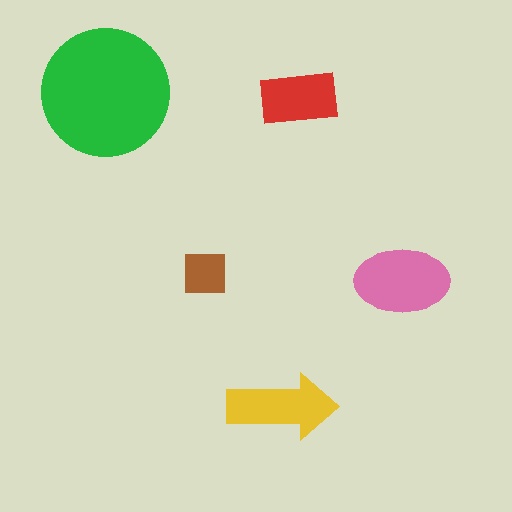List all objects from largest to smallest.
The green circle, the pink ellipse, the yellow arrow, the red rectangle, the brown square.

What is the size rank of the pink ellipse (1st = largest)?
2nd.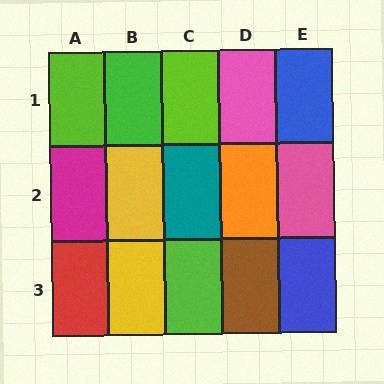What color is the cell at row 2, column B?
Yellow.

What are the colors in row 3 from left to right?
Red, yellow, lime, brown, blue.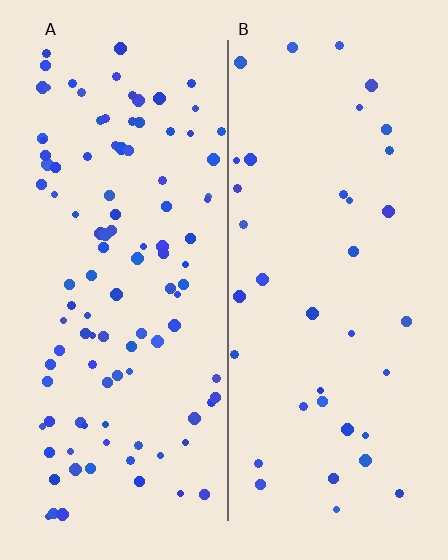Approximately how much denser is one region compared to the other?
Approximately 2.8× — region A over region B.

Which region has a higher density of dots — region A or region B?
A (the left).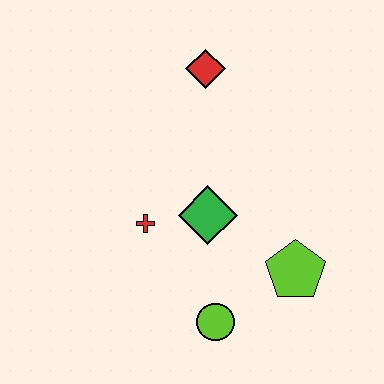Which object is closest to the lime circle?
The lime pentagon is closest to the lime circle.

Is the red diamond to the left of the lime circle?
Yes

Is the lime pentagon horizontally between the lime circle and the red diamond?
No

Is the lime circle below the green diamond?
Yes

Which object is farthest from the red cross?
The red diamond is farthest from the red cross.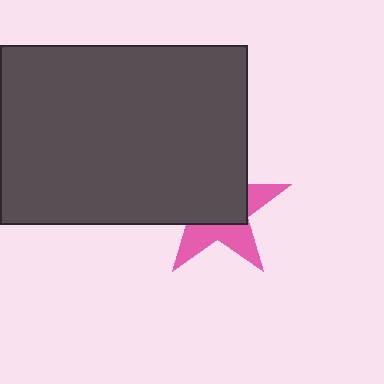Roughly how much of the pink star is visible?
A small part of it is visible (roughly 41%).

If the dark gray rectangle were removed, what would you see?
You would see the complete pink star.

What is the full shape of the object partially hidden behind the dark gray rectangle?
The partially hidden object is a pink star.